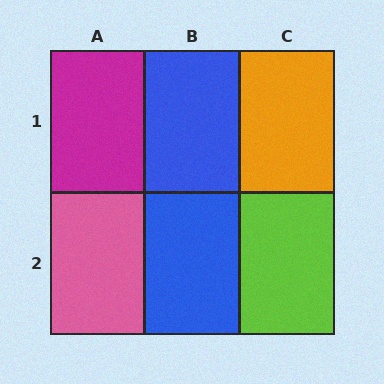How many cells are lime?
1 cell is lime.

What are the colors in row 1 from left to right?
Magenta, blue, orange.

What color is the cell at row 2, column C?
Lime.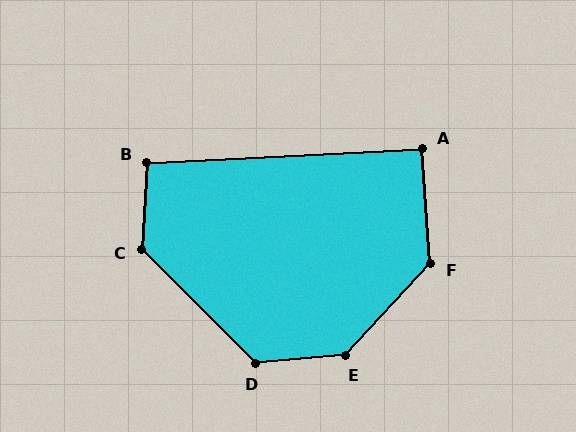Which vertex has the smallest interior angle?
A, at approximately 91 degrees.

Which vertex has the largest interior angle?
E, at approximately 138 degrees.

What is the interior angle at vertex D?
Approximately 130 degrees (obtuse).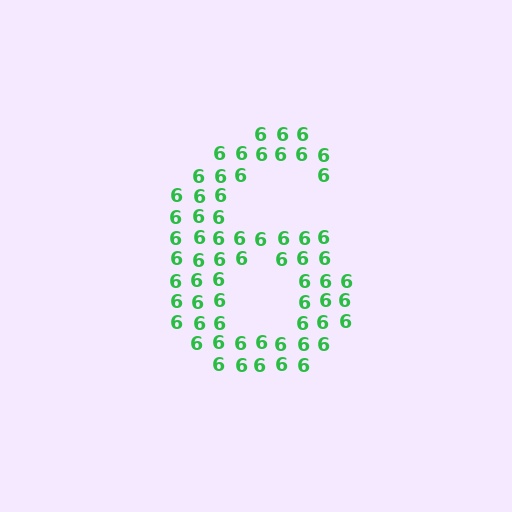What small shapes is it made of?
It is made of small digit 6's.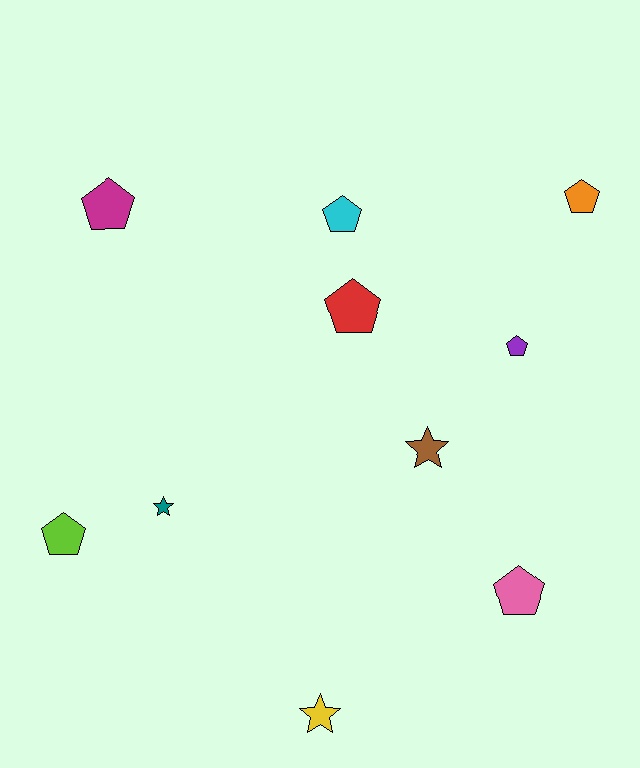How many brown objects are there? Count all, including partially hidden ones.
There is 1 brown object.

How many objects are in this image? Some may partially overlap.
There are 10 objects.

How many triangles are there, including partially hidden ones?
There are no triangles.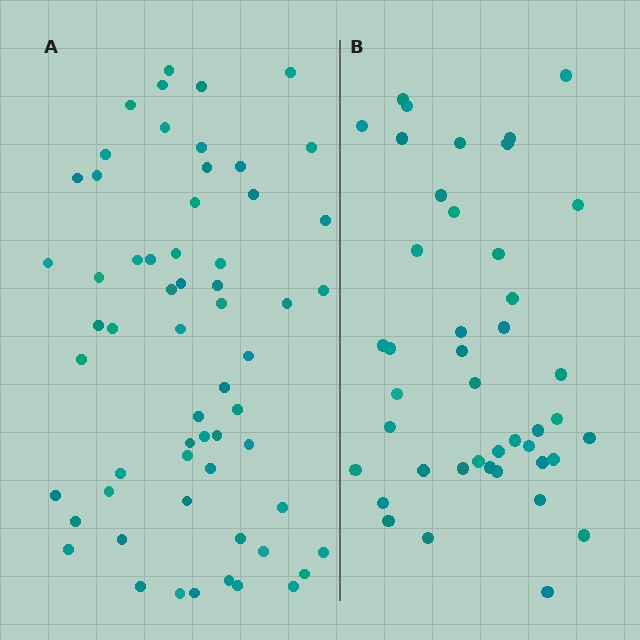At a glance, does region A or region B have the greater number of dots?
Region A (the left region) has more dots.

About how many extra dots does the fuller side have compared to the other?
Region A has approximately 15 more dots than region B.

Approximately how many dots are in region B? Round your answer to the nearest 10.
About 40 dots. (The exact count is 43, which rounds to 40.)